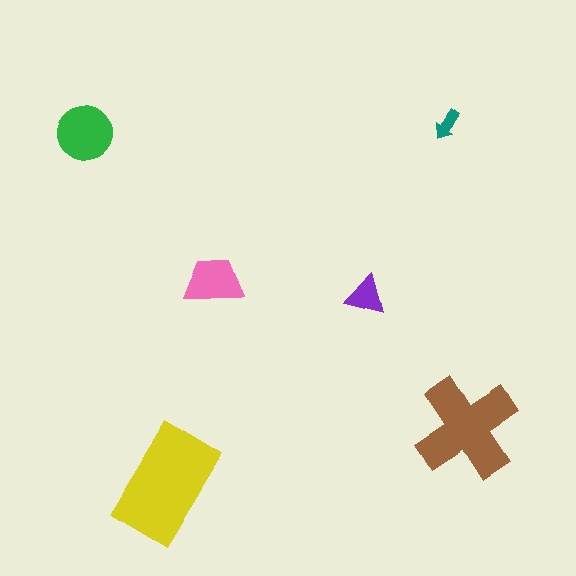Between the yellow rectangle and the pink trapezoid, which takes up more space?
The yellow rectangle.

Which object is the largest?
The yellow rectangle.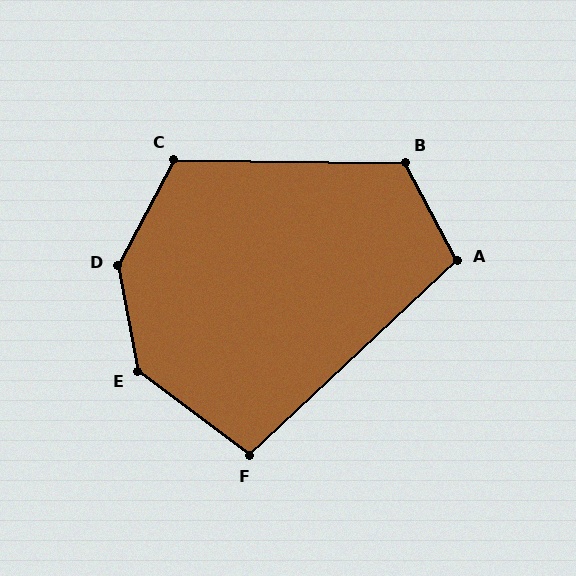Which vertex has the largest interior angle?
D, at approximately 141 degrees.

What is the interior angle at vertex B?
Approximately 119 degrees (obtuse).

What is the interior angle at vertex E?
Approximately 138 degrees (obtuse).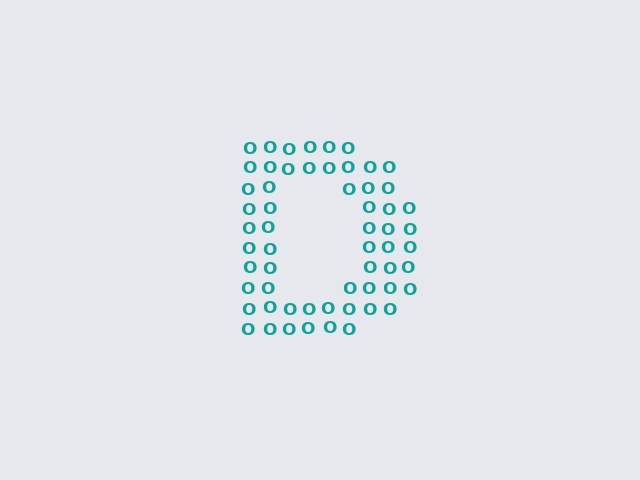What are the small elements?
The small elements are letter O's.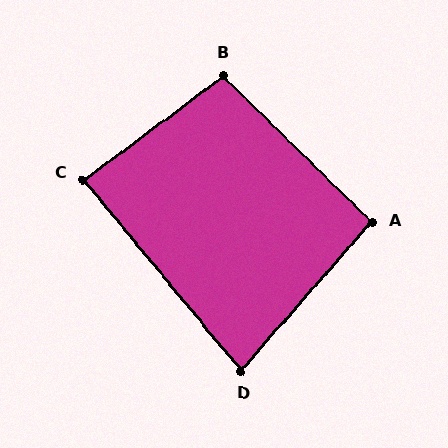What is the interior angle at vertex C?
Approximately 87 degrees (approximately right).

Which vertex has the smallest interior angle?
D, at approximately 81 degrees.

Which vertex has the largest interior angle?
B, at approximately 99 degrees.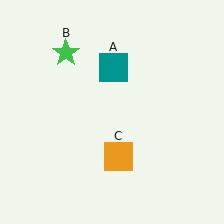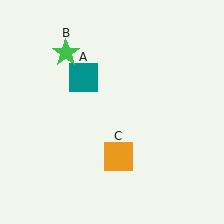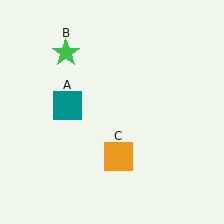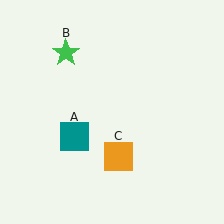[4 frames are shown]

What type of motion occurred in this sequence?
The teal square (object A) rotated counterclockwise around the center of the scene.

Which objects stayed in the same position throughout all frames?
Green star (object B) and orange square (object C) remained stationary.